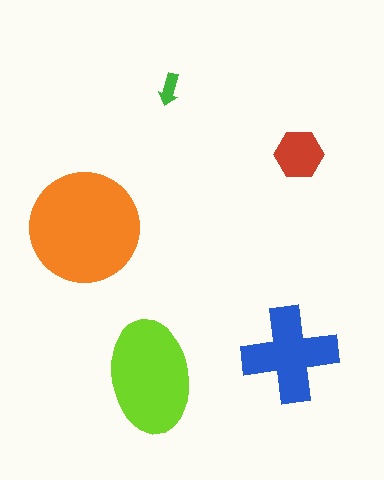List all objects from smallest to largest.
The green arrow, the red hexagon, the blue cross, the lime ellipse, the orange circle.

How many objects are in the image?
There are 5 objects in the image.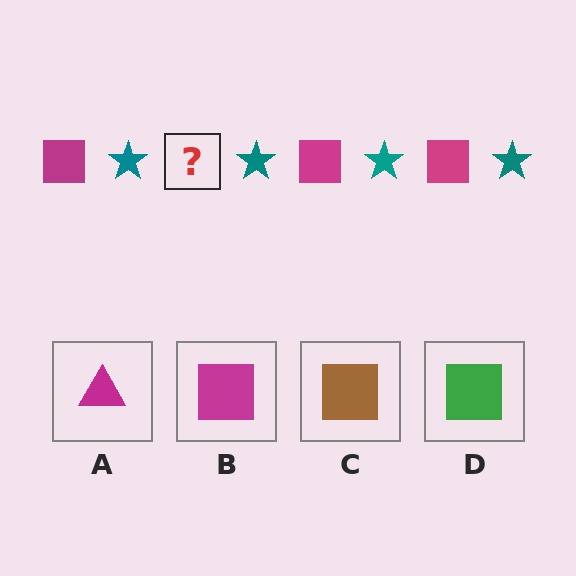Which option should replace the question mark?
Option B.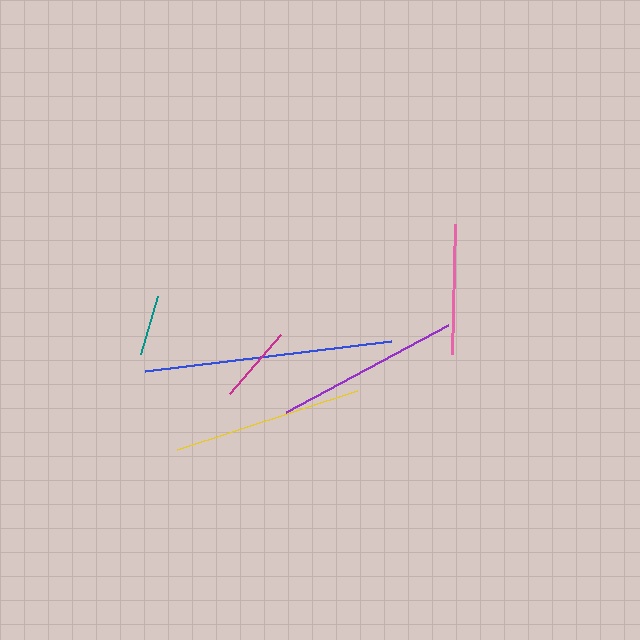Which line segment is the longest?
The blue line is the longest at approximately 247 pixels.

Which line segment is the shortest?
The teal line is the shortest at approximately 60 pixels.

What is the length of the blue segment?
The blue segment is approximately 247 pixels long.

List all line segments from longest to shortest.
From longest to shortest: blue, yellow, purple, pink, magenta, teal.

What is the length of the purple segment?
The purple segment is approximately 183 pixels long.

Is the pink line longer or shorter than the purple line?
The purple line is longer than the pink line.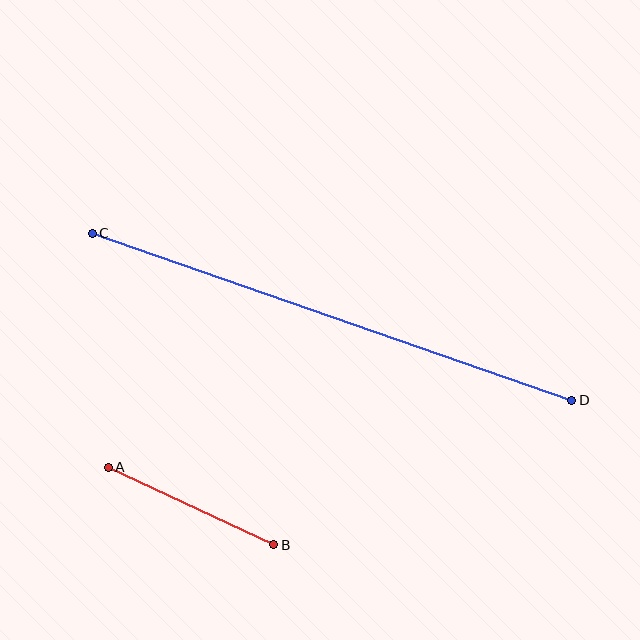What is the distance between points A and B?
The distance is approximately 182 pixels.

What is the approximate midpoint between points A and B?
The midpoint is at approximately (191, 506) pixels.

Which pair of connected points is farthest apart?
Points C and D are farthest apart.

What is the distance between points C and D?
The distance is approximately 508 pixels.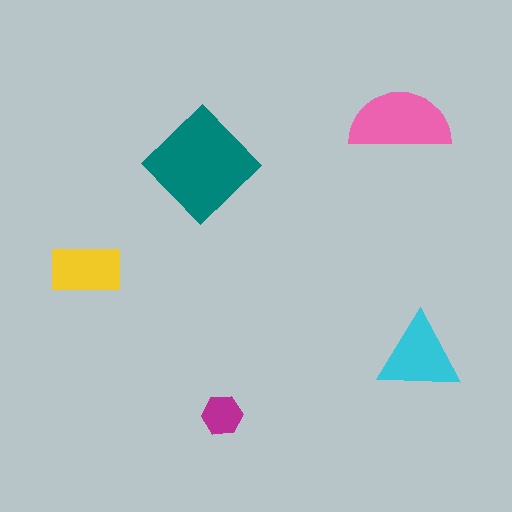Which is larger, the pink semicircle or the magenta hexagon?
The pink semicircle.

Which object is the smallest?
The magenta hexagon.